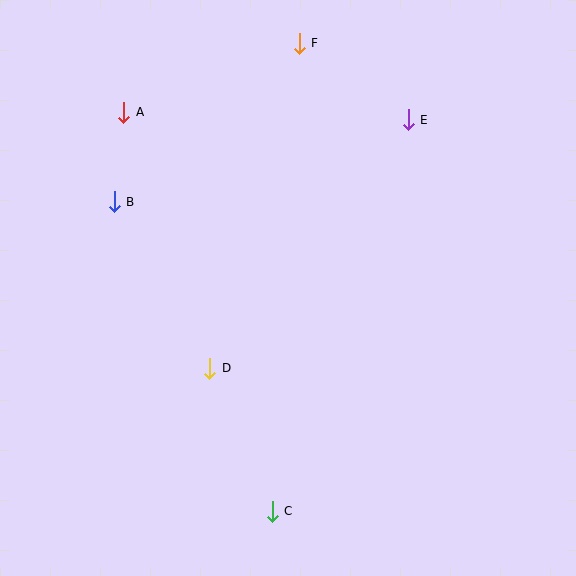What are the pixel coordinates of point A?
Point A is at (124, 112).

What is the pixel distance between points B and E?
The distance between B and E is 305 pixels.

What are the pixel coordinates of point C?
Point C is at (272, 511).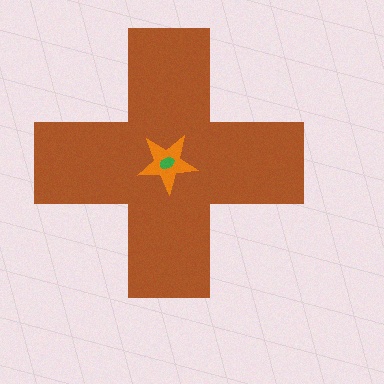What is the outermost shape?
The brown cross.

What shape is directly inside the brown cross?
The orange star.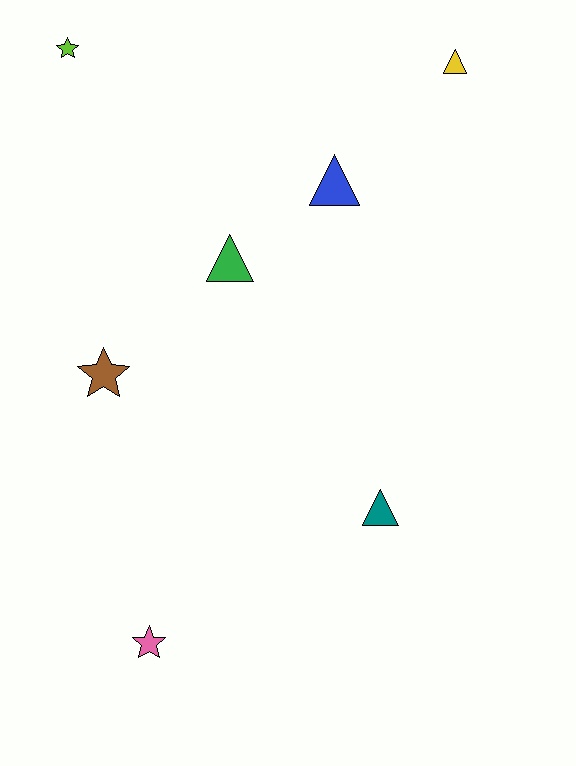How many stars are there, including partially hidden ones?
There are 3 stars.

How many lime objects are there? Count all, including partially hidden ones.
There is 1 lime object.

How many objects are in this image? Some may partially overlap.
There are 7 objects.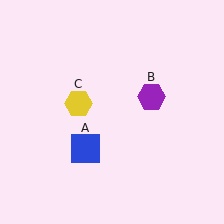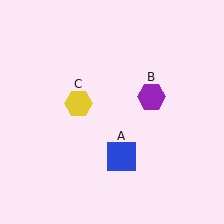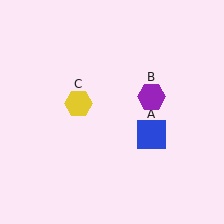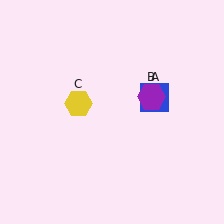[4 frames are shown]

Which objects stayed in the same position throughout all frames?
Purple hexagon (object B) and yellow hexagon (object C) remained stationary.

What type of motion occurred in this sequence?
The blue square (object A) rotated counterclockwise around the center of the scene.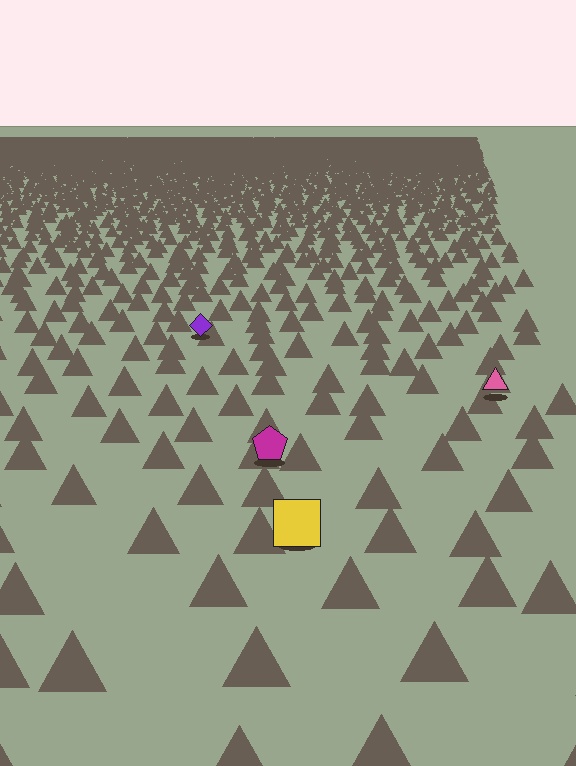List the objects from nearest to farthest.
From nearest to farthest: the yellow square, the magenta pentagon, the pink triangle, the purple diamond.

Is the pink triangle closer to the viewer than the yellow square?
No. The yellow square is closer — you can tell from the texture gradient: the ground texture is coarser near it.